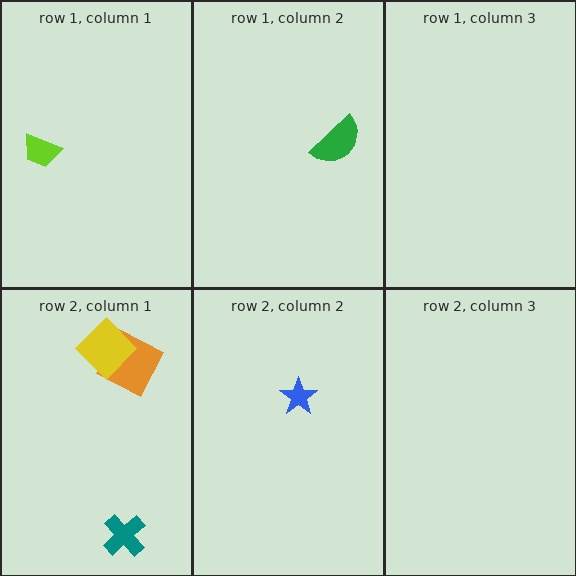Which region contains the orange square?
The row 2, column 1 region.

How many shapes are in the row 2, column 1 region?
3.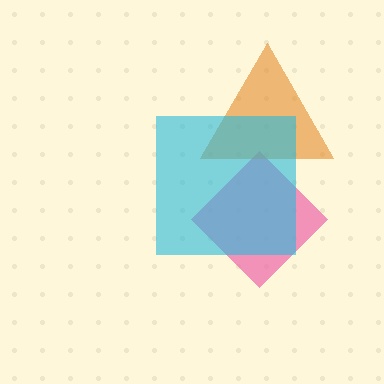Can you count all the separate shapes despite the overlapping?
Yes, there are 3 separate shapes.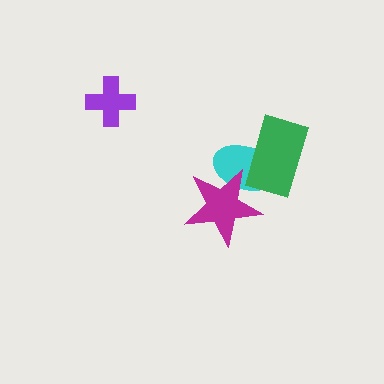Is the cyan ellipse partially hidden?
Yes, it is partially covered by another shape.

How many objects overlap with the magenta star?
1 object overlaps with the magenta star.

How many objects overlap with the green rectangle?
1 object overlaps with the green rectangle.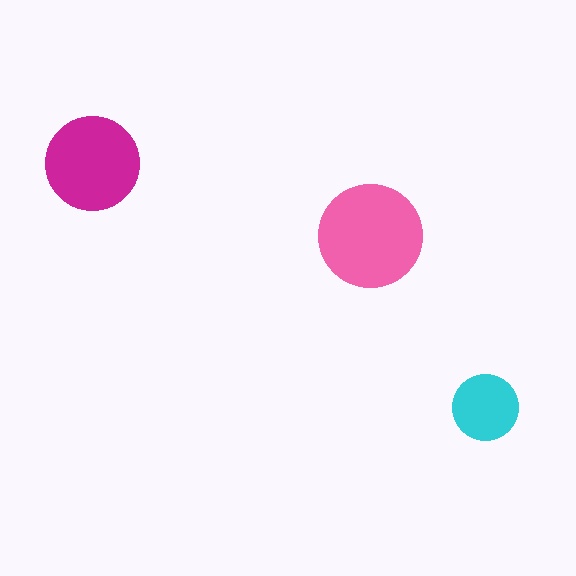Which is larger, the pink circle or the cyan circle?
The pink one.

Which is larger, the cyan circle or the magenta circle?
The magenta one.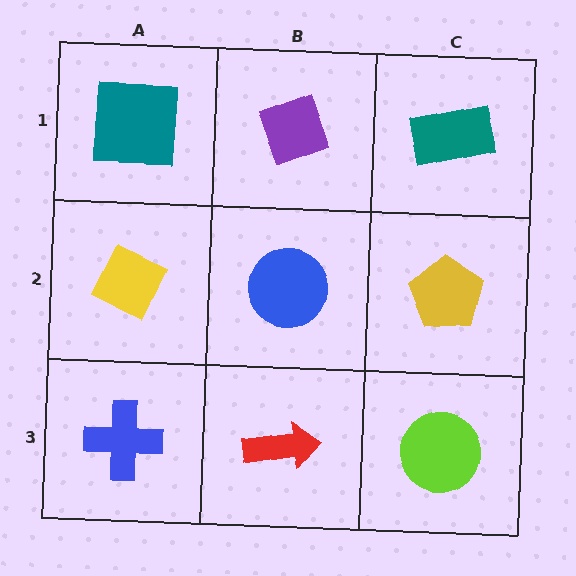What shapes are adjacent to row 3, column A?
A yellow diamond (row 2, column A), a red arrow (row 3, column B).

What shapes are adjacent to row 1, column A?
A yellow diamond (row 2, column A), a purple diamond (row 1, column B).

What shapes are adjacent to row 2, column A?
A teal square (row 1, column A), a blue cross (row 3, column A), a blue circle (row 2, column B).